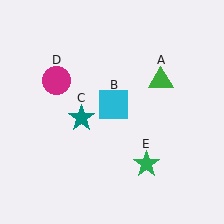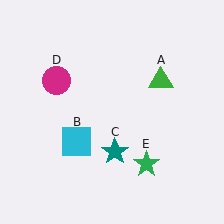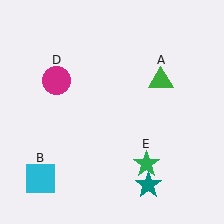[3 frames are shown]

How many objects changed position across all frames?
2 objects changed position: cyan square (object B), teal star (object C).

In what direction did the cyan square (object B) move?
The cyan square (object B) moved down and to the left.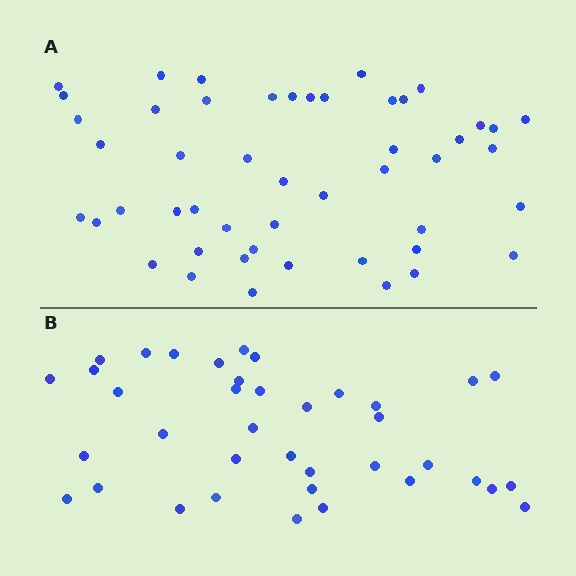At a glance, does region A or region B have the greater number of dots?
Region A (the top region) has more dots.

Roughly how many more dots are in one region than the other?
Region A has roughly 12 or so more dots than region B.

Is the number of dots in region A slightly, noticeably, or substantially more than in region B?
Region A has noticeably more, but not dramatically so. The ratio is roughly 1.3 to 1.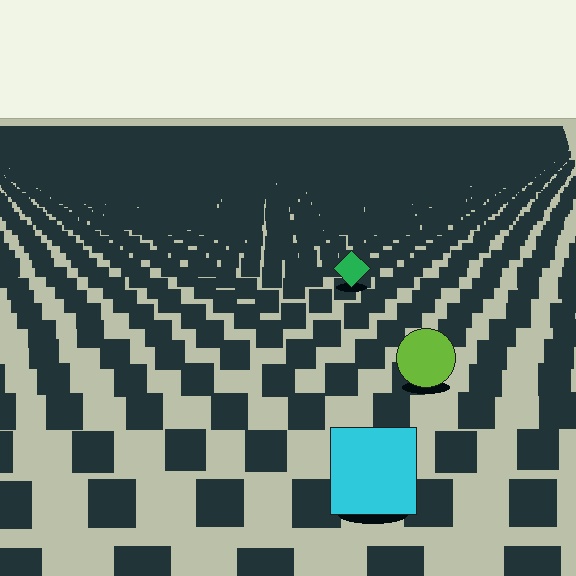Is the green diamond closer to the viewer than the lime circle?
No. The lime circle is closer — you can tell from the texture gradient: the ground texture is coarser near it.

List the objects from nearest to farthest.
From nearest to farthest: the cyan square, the lime circle, the green diamond.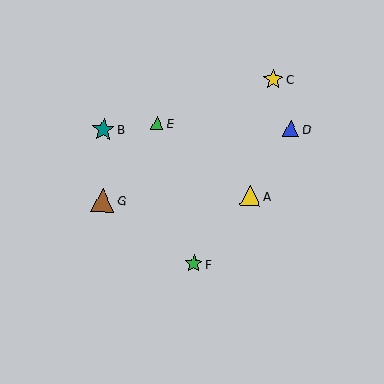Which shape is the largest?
The brown triangle (labeled G) is the largest.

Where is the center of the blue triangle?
The center of the blue triangle is at (291, 129).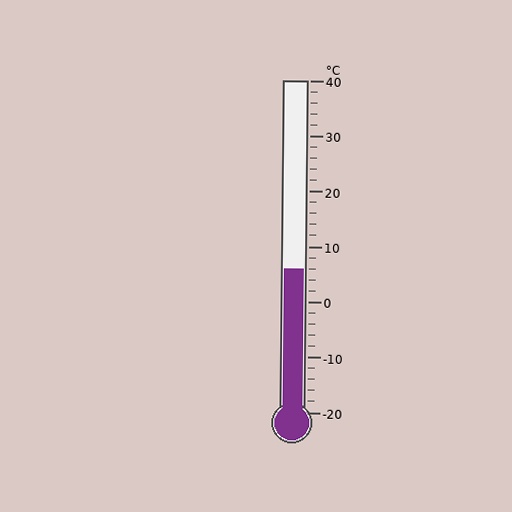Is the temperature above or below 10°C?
The temperature is below 10°C.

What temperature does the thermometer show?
The thermometer shows approximately 6°C.